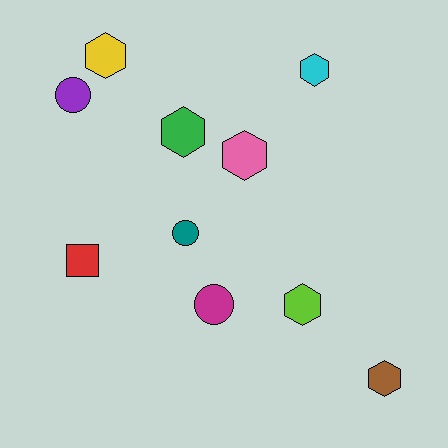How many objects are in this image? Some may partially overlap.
There are 10 objects.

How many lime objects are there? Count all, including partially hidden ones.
There is 1 lime object.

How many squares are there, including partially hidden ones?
There is 1 square.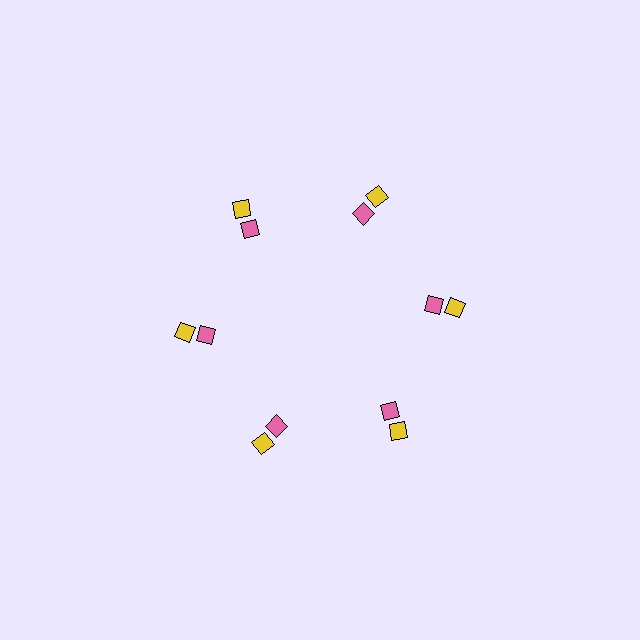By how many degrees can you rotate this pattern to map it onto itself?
The pattern maps onto itself every 60 degrees of rotation.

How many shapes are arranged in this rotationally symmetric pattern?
There are 12 shapes, arranged in 6 groups of 2.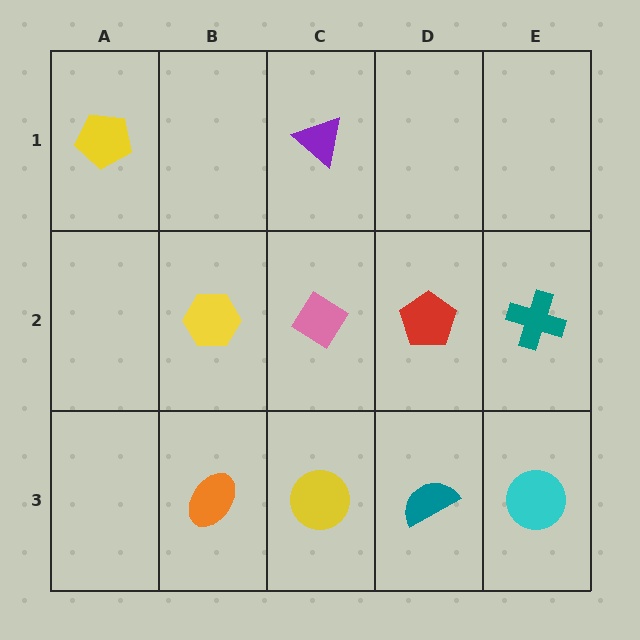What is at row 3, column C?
A yellow circle.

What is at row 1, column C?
A purple triangle.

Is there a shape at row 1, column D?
No, that cell is empty.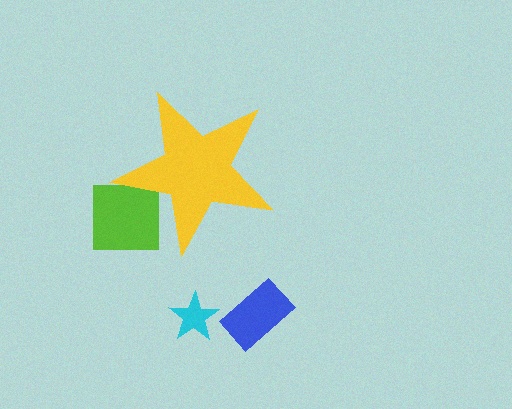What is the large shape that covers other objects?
A yellow star.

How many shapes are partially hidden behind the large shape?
1 shape is partially hidden.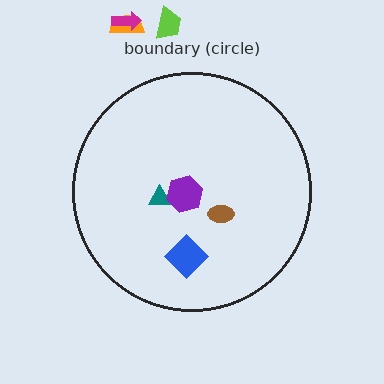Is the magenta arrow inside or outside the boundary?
Outside.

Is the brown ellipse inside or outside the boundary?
Inside.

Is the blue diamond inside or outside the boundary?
Inside.